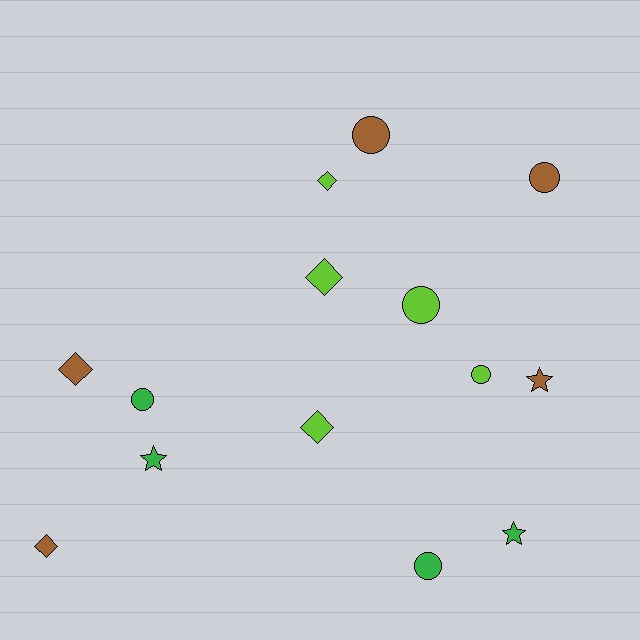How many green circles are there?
There are 2 green circles.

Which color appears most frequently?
Lime, with 5 objects.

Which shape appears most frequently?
Circle, with 6 objects.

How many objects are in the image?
There are 14 objects.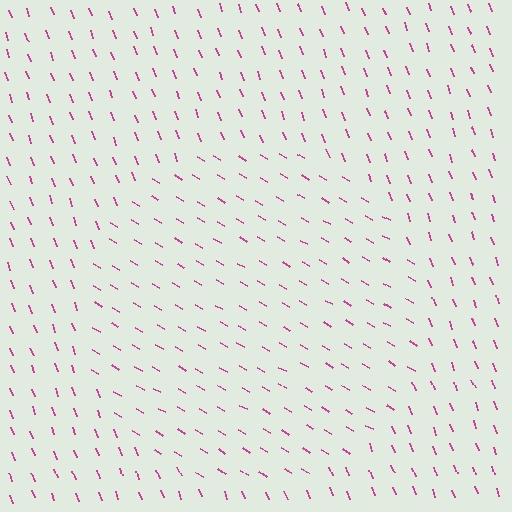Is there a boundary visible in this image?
Yes, there is a texture boundary formed by a change in line orientation.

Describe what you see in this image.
The image is filled with small magenta line segments. A circle region in the image has lines oriented differently from the surrounding lines, creating a visible texture boundary.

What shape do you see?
I see a circle.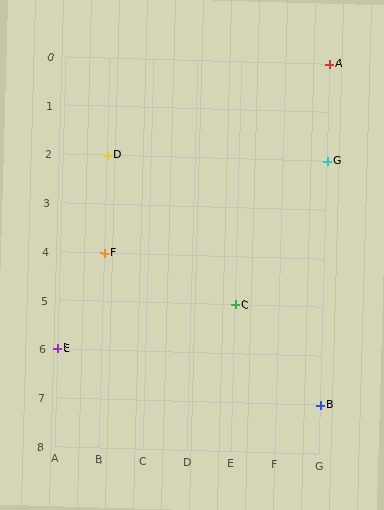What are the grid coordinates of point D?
Point D is at grid coordinates (B, 2).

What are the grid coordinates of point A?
Point A is at grid coordinates (G, 0).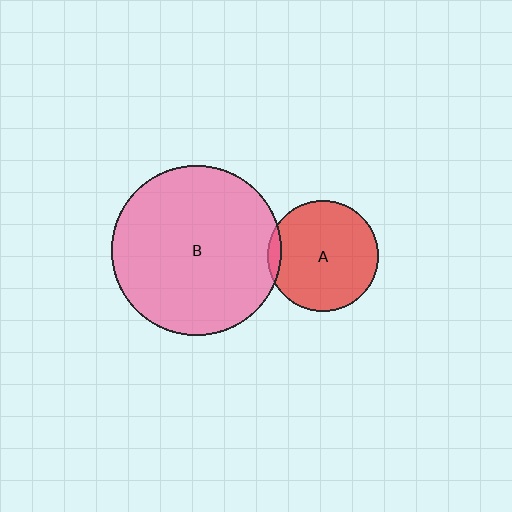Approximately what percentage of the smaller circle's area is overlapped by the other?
Approximately 5%.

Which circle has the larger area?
Circle B (pink).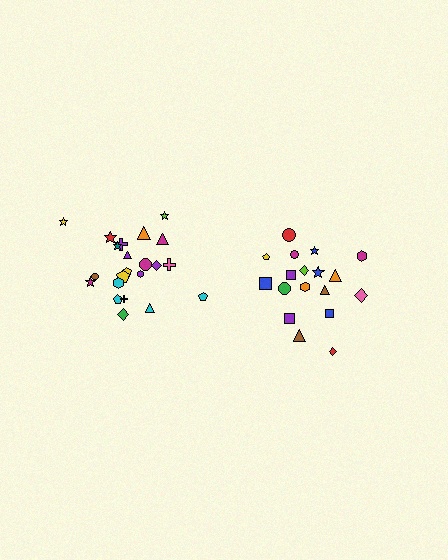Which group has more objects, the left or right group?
The left group.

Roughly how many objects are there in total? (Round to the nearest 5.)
Roughly 40 objects in total.